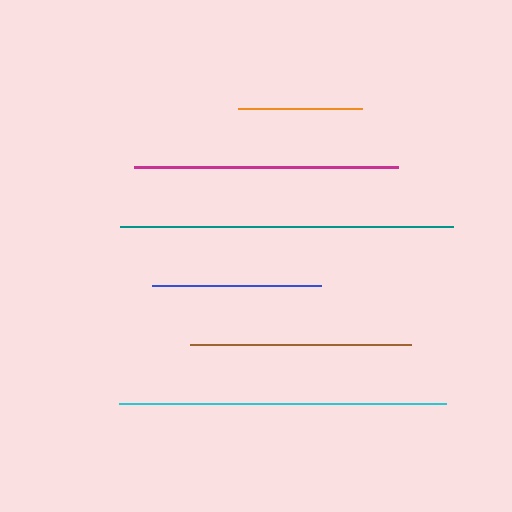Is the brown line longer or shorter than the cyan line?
The cyan line is longer than the brown line.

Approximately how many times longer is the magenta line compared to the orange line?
The magenta line is approximately 2.1 times the length of the orange line.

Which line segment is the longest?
The teal line is the longest at approximately 332 pixels.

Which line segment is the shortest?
The orange line is the shortest at approximately 124 pixels.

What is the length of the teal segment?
The teal segment is approximately 332 pixels long.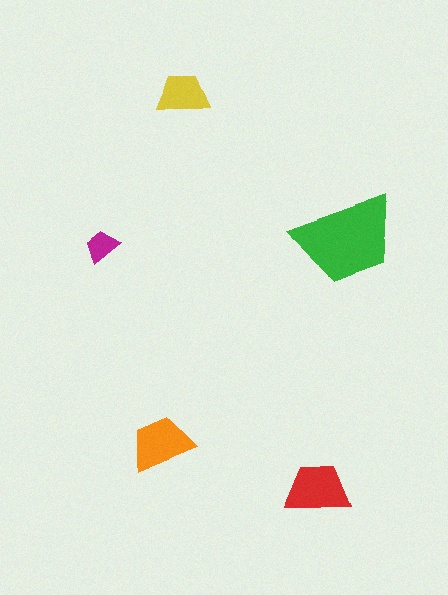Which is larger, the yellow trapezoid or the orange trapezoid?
The orange one.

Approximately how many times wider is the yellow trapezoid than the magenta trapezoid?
About 1.5 times wider.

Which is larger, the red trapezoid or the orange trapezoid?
The red one.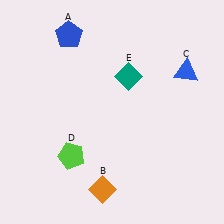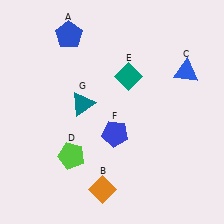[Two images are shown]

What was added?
A blue pentagon (F), a teal triangle (G) were added in Image 2.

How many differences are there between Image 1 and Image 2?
There are 2 differences between the two images.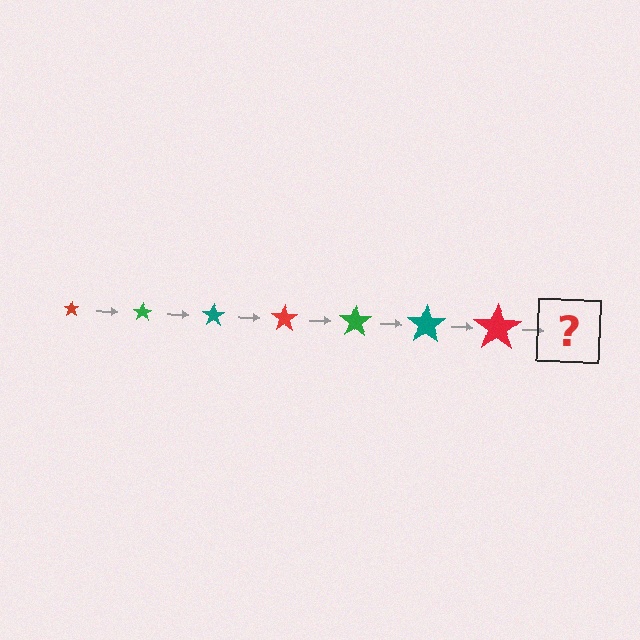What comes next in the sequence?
The next element should be a green star, larger than the previous one.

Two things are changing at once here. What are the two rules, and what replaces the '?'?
The two rules are that the star grows larger each step and the color cycles through red, green, and teal. The '?' should be a green star, larger than the previous one.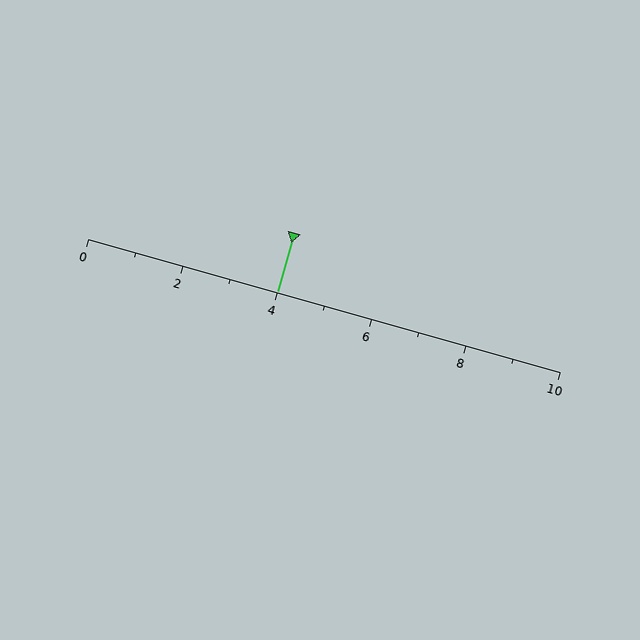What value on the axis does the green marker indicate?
The marker indicates approximately 4.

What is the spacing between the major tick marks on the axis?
The major ticks are spaced 2 apart.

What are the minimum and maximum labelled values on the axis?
The axis runs from 0 to 10.